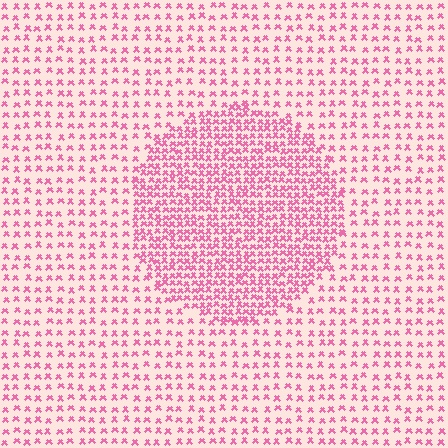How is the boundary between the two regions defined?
The boundary is defined by a change in element density (approximately 2.2x ratio). All elements are the same color, size, and shape.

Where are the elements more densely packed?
The elements are more densely packed inside the circle boundary.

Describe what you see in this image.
The image contains small pink elements arranged at two different densities. A circle-shaped region is visible where the elements are more densely packed than the surrounding area.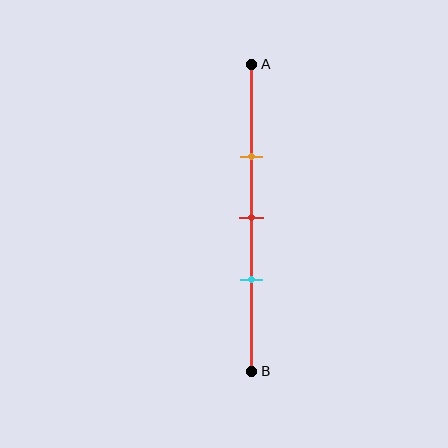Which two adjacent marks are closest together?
The red and cyan marks are the closest adjacent pair.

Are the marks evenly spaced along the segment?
Yes, the marks are approximately evenly spaced.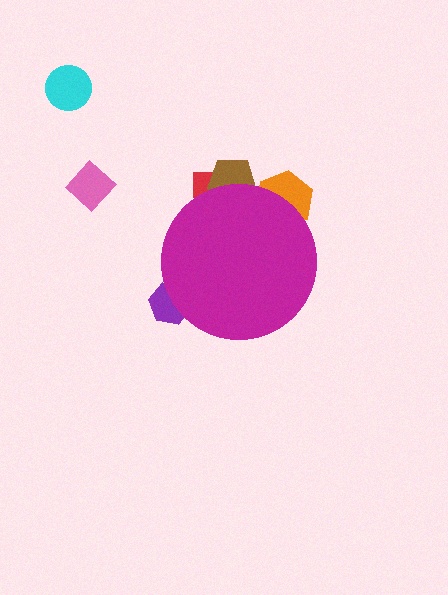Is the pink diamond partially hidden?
No, the pink diamond is fully visible.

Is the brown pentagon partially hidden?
Yes, the brown pentagon is partially hidden behind the magenta circle.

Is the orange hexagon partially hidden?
Yes, the orange hexagon is partially hidden behind the magenta circle.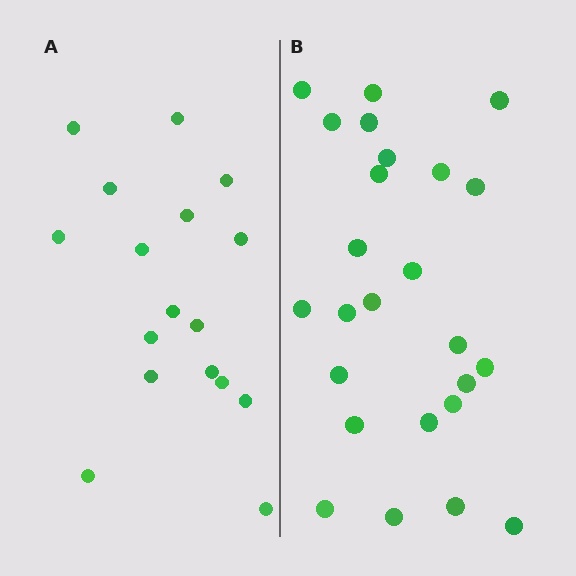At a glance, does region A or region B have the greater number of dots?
Region B (the right region) has more dots.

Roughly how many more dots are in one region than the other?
Region B has roughly 8 or so more dots than region A.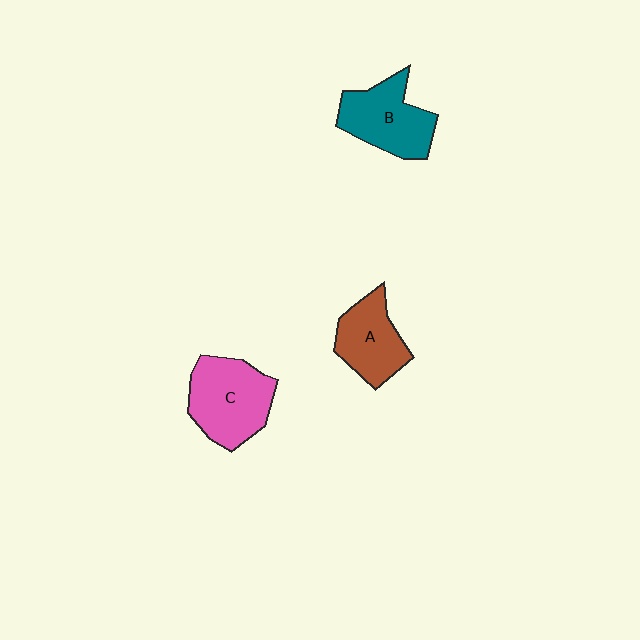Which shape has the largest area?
Shape C (pink).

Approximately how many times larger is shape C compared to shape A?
Approximately 1.3 times.